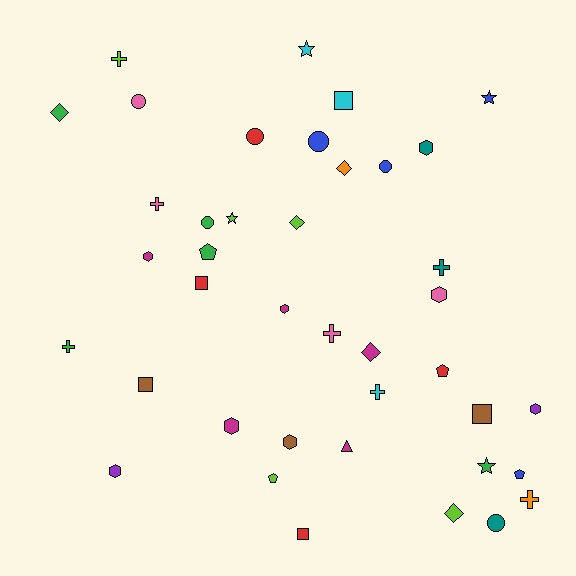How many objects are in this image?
There are 40 objects.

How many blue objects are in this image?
There are 4 blue objects.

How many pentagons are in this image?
There are 4 pentagons.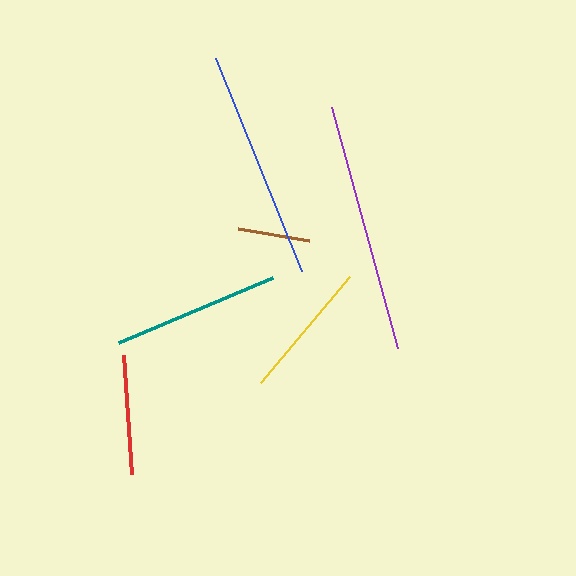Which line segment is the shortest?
The brown line is the shortest at approximately 72 pixels.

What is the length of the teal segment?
The teal segment is approximately 168 pixels long.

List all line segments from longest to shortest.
From longest to shortest: purple, blue, teal, yellow, red, brown.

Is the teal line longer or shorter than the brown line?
The teal line is longer than the brown line.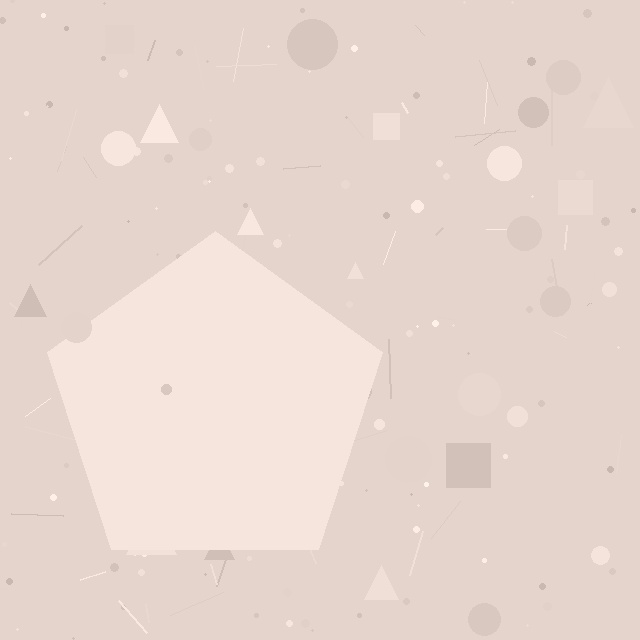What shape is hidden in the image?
A pentagon is hidden in the image.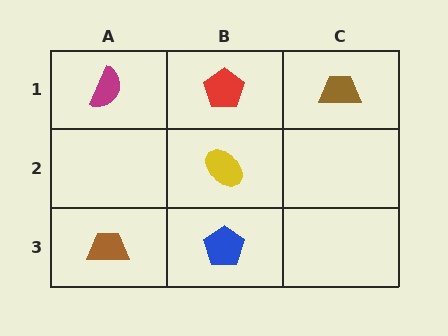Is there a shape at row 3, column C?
No, that cell is empty.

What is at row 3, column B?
A blue pentagon.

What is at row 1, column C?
A brown trapezoid.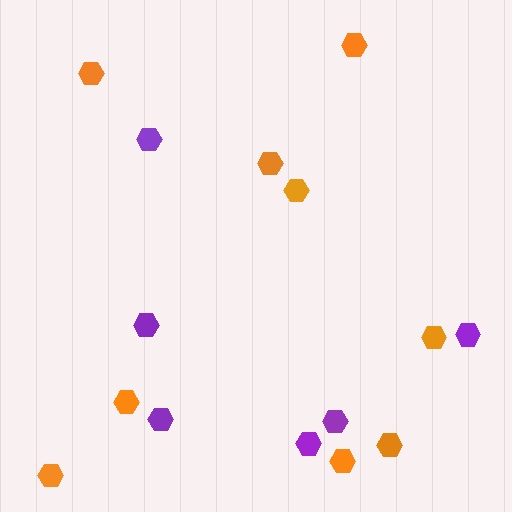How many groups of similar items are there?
There are 2 groups: one group of orange hexagons (9) and one group of purple hexagons (6).